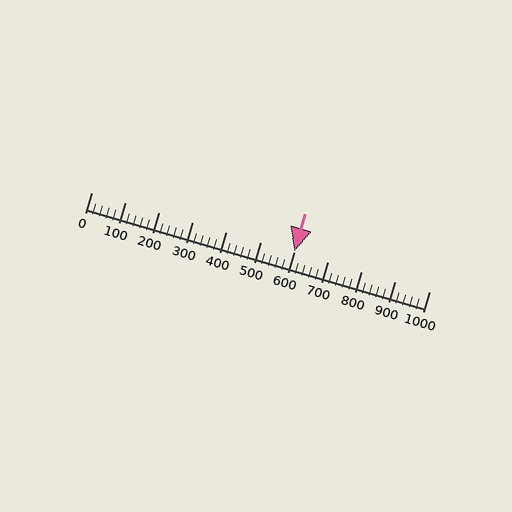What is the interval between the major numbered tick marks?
The major tick marks are spaced 100 units apart.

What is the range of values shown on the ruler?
The ruler shows values from 0 to 1000.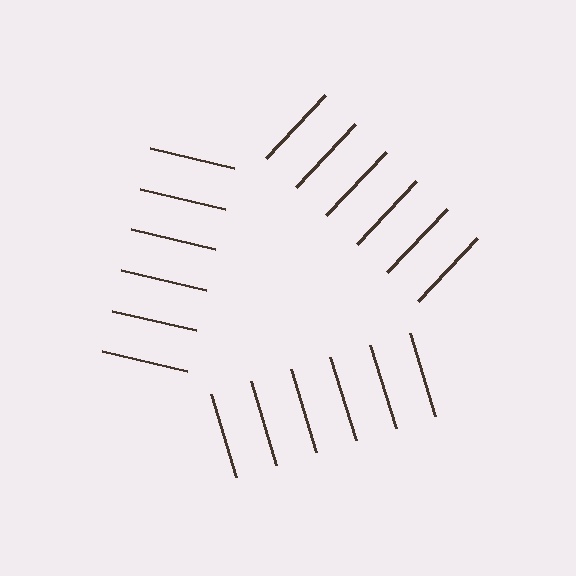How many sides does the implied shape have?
3 sides — the line-ends trace a triangle.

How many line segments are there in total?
18 — 6 along each of the 3 edges.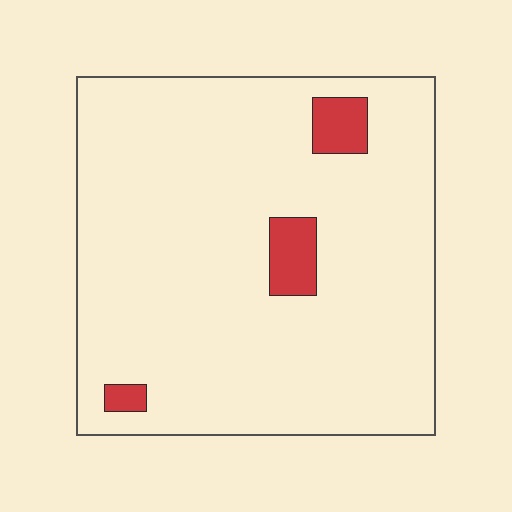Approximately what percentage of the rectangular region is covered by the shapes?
Approximately 5%.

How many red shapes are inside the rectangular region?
3.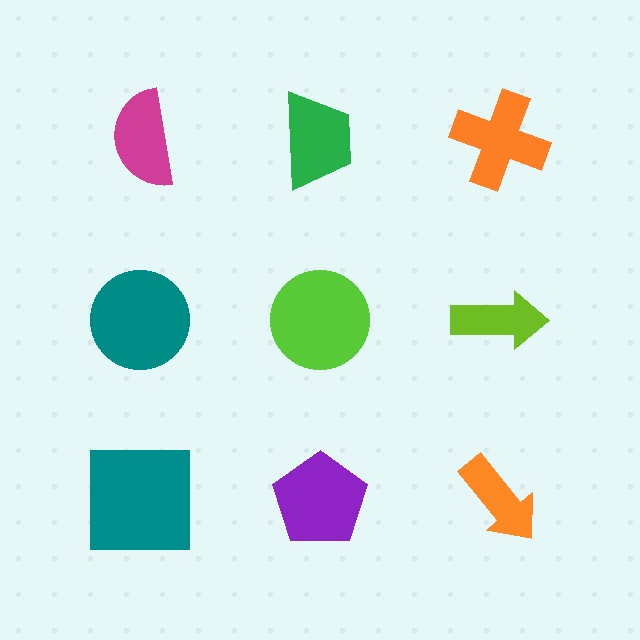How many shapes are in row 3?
3 shapes.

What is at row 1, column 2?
A green trapezoid.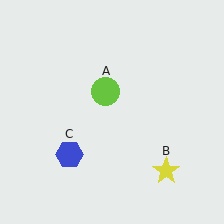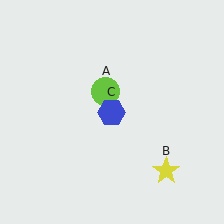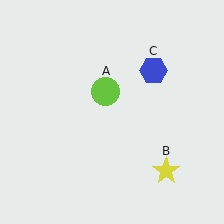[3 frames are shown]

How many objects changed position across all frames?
1 object changed position: blue hexagon (object C).